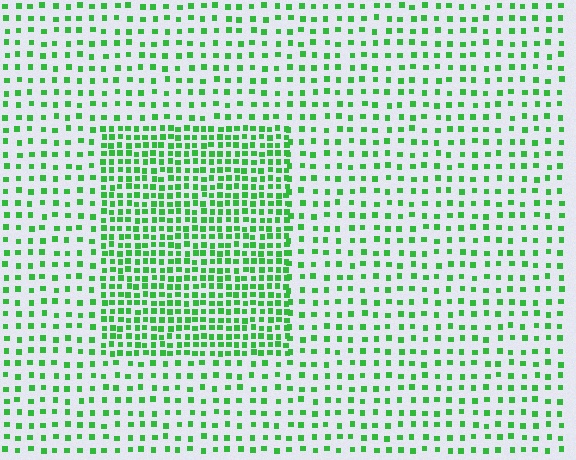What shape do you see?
I see a rectangle.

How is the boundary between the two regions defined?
The boundary is defined by a change in element density (approximately 2.2x ratio). All elements are the same color, size, and shape.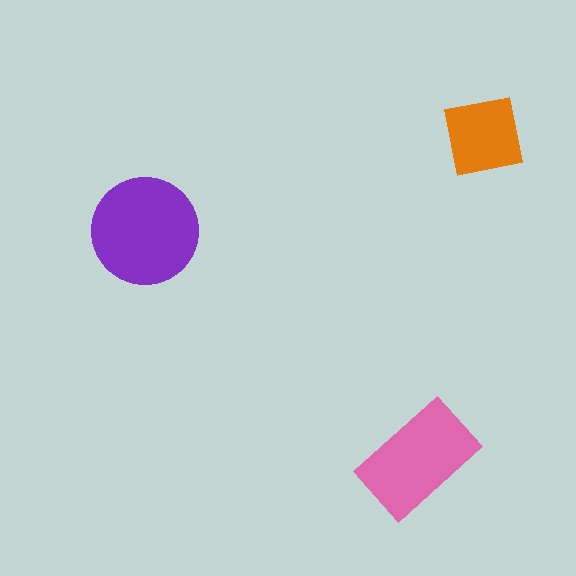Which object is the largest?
The purple circle.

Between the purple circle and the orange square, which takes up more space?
The purple circle.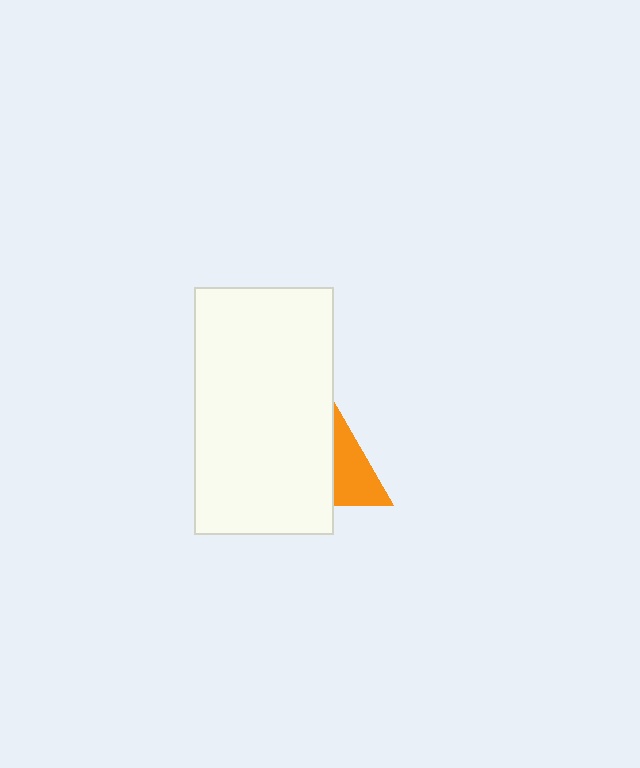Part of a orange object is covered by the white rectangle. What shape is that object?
It is a triangle.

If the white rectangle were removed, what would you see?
You would see the complete orange triangle.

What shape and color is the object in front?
The object in front is a white rectangle.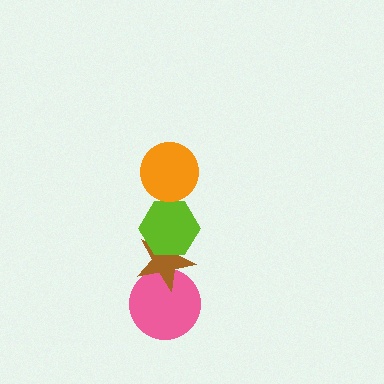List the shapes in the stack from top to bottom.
From top to bottom: the orange circle, the lime hexagon, the brown star, the pink circle.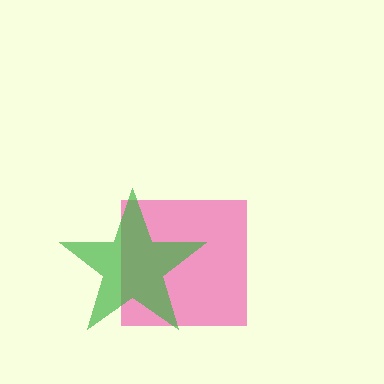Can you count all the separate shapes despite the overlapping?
Yes, there are 2 separate shapes.